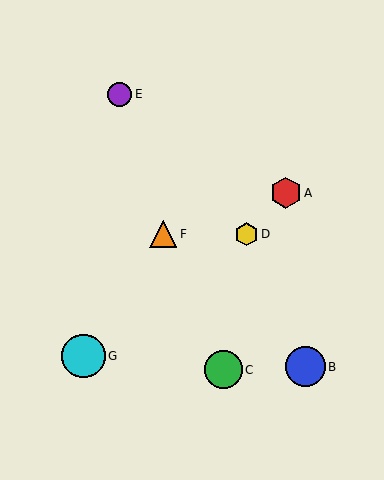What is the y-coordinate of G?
Object G is at y≈356.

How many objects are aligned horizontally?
2 objects (D, F) are aligned horizontally.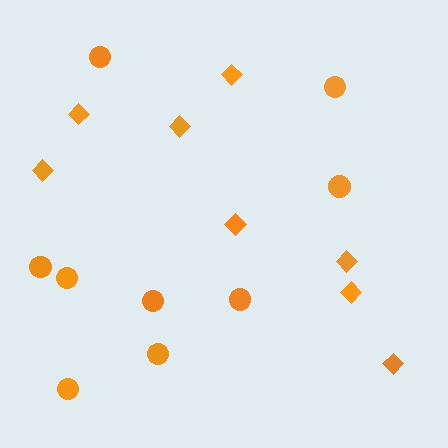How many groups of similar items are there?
There are 2 groups: one group of circles (9) and one group of diamonds (8).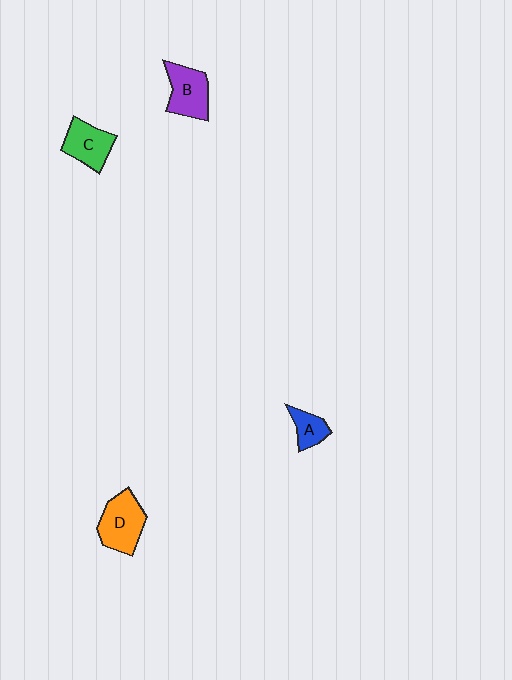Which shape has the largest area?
Shape D (orange).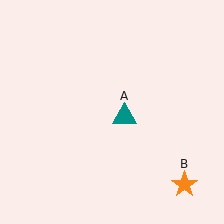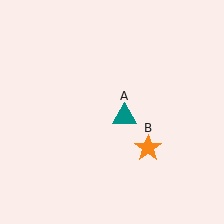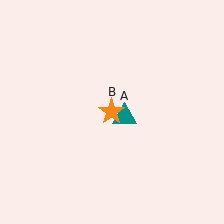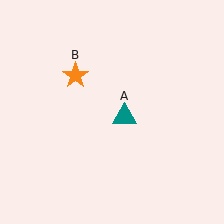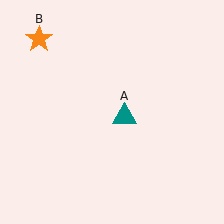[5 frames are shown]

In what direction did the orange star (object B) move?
The orange star (object B) moved up and to the left.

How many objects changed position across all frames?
1 object changed position: orange star (object B).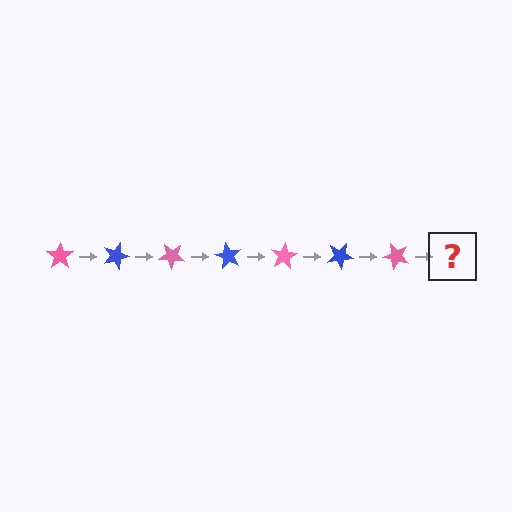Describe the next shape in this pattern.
It should be a blue star, rotated 140 degrees from the start.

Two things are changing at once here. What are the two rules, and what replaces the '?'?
The two rules are that it rotates 20 degrees each step and the color cycles through pink and blue. The '?' should be a blue star, rotated 140 degrees from the start.